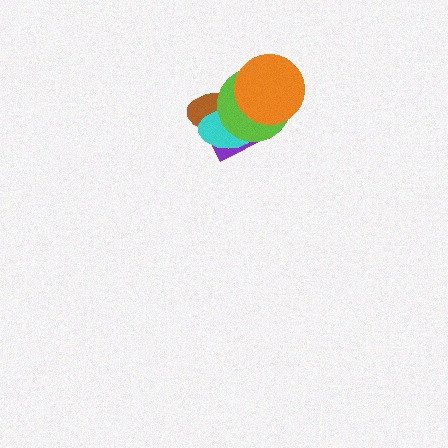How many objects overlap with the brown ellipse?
3 objects overlap with the brown ellipse.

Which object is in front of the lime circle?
The orange circle is in front of the lime circle.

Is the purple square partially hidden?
Yes, it is partially covered by another shape.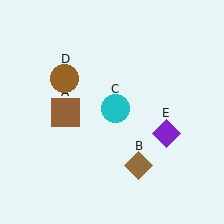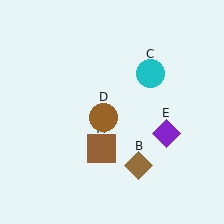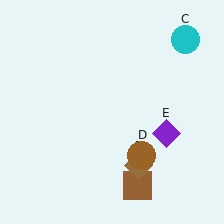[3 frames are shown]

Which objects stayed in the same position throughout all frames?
Brown diamond (object B) and purple diamond (object E) remained stationary.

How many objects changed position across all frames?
3 objects changed position: brown square (object A), cyan circle (object C), brown circle (object D).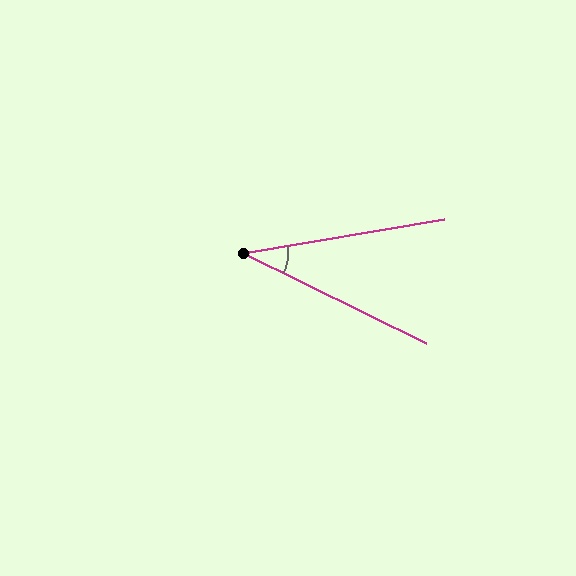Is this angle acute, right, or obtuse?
It is acute.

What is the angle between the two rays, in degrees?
Approximately 36 degrees.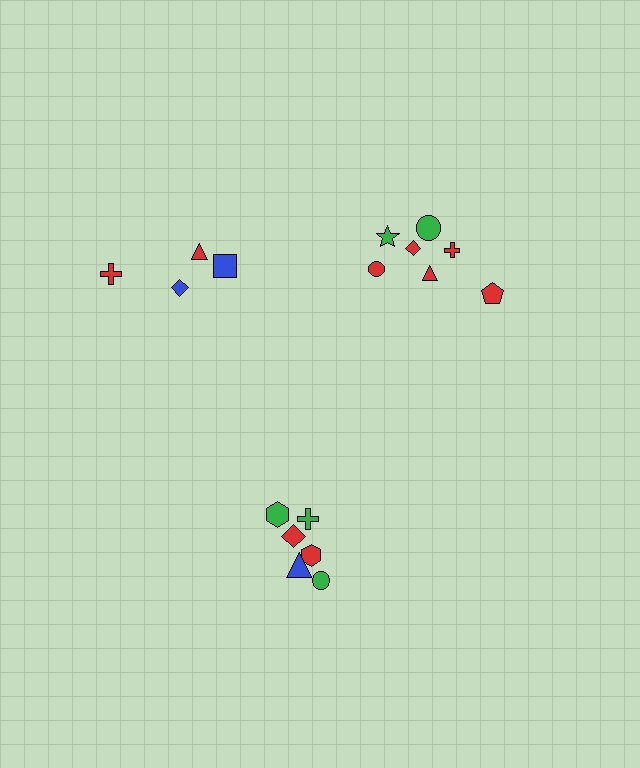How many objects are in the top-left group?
There are 4 objects.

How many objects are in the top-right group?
There are 7 objects.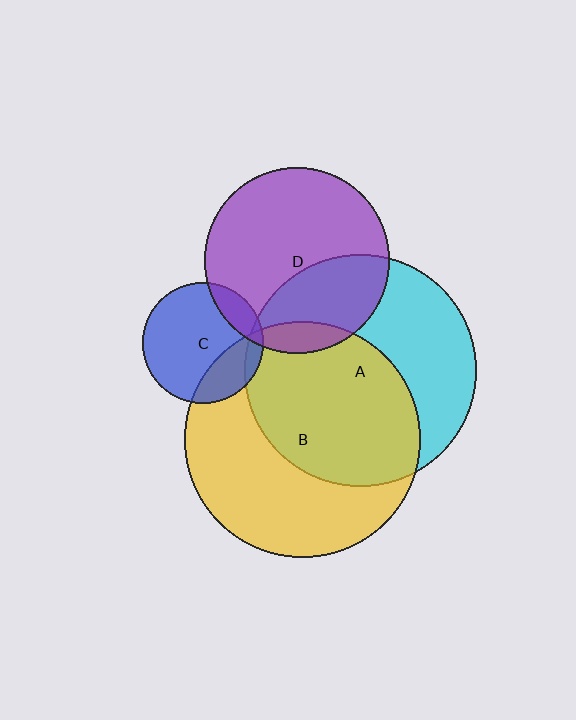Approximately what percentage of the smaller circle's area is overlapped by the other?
Approximately 10%.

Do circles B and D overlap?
Yes.